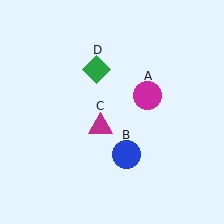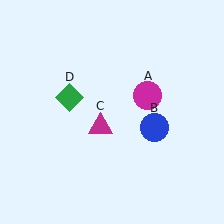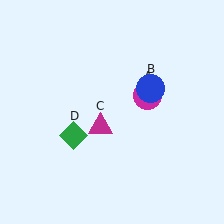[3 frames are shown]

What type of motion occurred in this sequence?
The blue circle (object B), green diamond (object D) rotated counterclockwise around the center of the scene.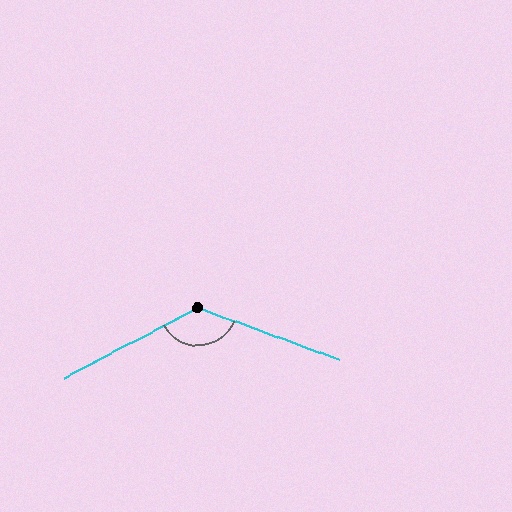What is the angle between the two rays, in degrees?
Approximately 132 degrees.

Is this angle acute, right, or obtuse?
It is obtuse.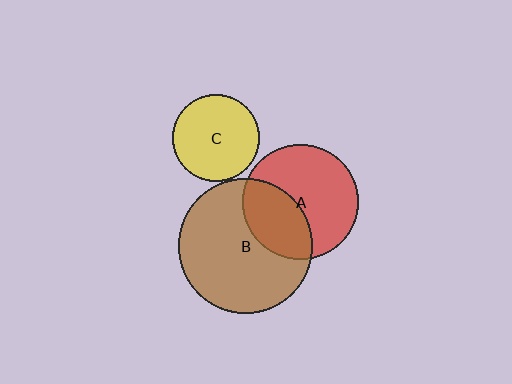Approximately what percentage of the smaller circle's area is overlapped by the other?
Approximately 35%.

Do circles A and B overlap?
Yes.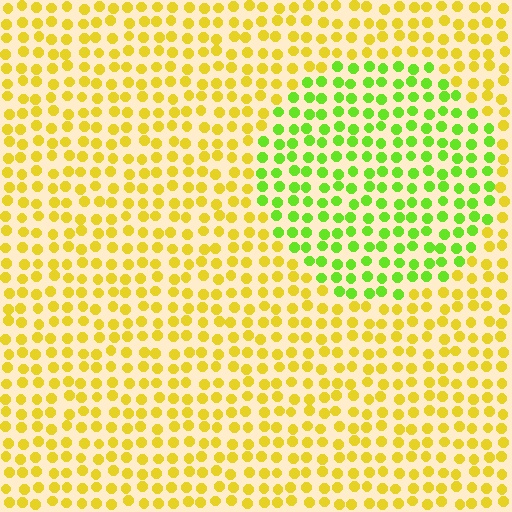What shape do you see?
I see a circle.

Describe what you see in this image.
The image is filled with small yellow elements in a uniform arrangement. A circle-shaped region is visible where the elements are tinted to a slightly different hue, forming a subtle color boundary.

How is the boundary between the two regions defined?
The boundary is defined purely by a slight shift in hue (about 47 degrees). Spacing, size, and orientation are identical on both sides.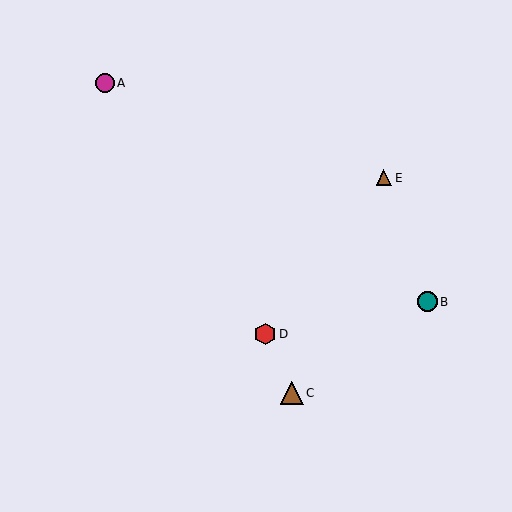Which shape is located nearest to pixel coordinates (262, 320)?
The red hexagon (labeled D) at (265, 334) is nearest to that location.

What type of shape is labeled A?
Shape A is a magenta circle.